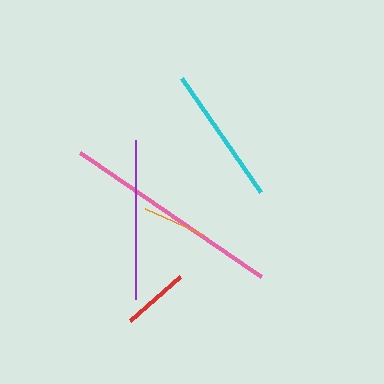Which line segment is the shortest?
The orange line is the shortest at approximately 63 pixels.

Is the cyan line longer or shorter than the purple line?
The purple line is longer than the cyan line.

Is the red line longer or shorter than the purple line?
The purple line is longer than the red line.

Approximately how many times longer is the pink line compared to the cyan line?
The pink line is approximately 1.6 times the length of the cyan line.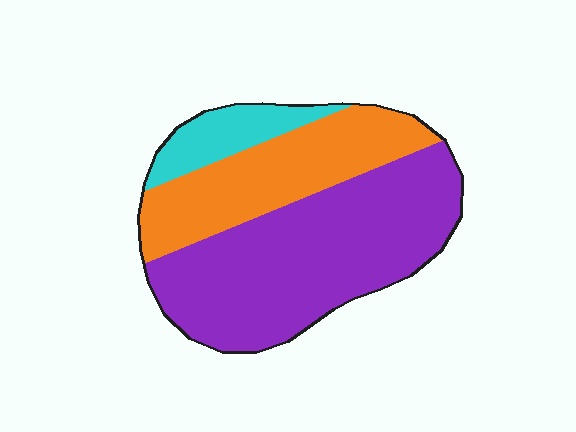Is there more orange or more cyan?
Orange.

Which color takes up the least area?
Cyan, at roughly 10%.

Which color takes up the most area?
Purple, at roughly 55%.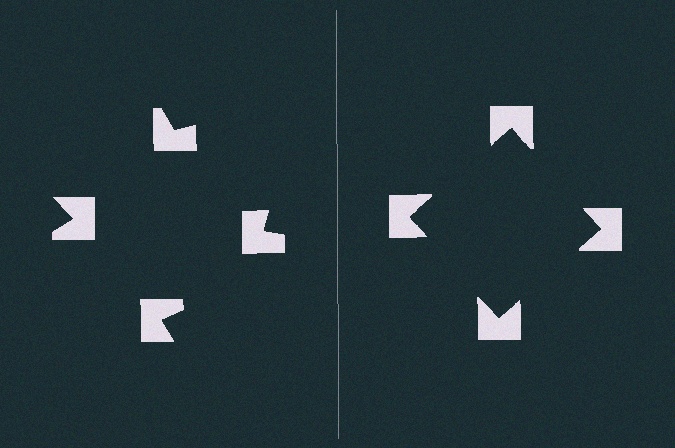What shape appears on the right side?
An illusory square.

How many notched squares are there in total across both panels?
8 — 4 on each side.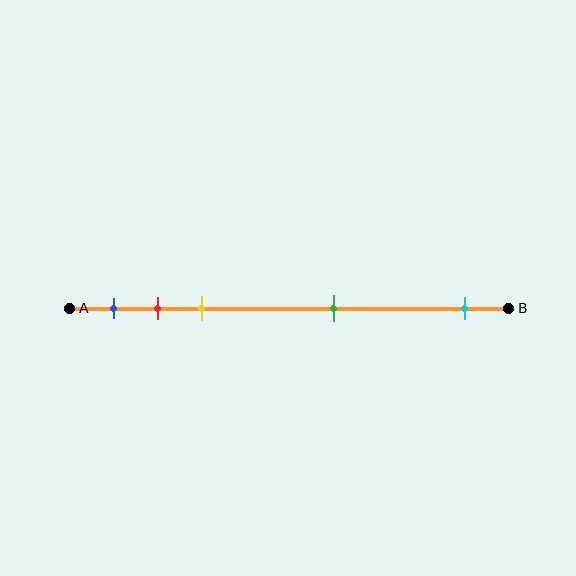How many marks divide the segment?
There are 5 marks dividing the segment.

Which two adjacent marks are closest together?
The red and yellow marks are the closest adjacent pair.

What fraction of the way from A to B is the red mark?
The red mark is approximately 20% (0.2) of the way from A to B.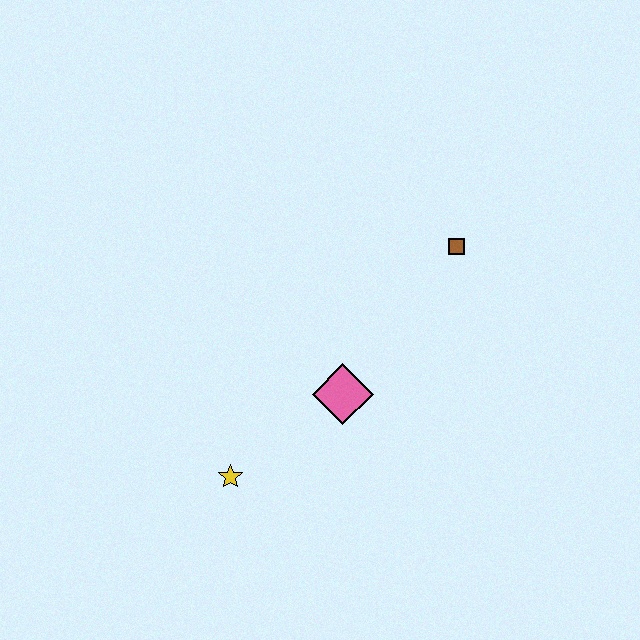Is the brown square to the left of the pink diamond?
No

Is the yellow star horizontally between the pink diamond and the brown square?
No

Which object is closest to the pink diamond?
The yellow star is closest to the pink diamond.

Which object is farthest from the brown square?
The yellow star is farthest from the brown square.